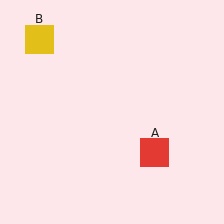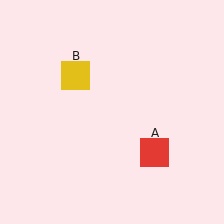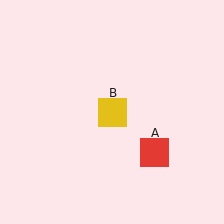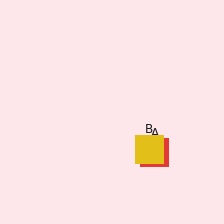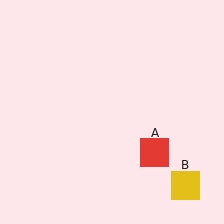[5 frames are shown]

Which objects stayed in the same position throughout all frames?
Red square (object A) remained stationary.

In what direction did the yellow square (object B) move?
The yellow square (object B) moved down and to the right.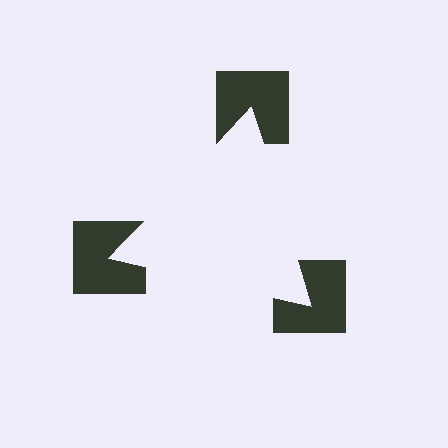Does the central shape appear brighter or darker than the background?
It typically appears slightly brighter than the background, even though no actual brightness change is drawn.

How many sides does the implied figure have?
3 sides.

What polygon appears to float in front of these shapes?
An illusory triangle — its edges are inferred from the aligned wedge cuts in the notched squares, not physically drawn.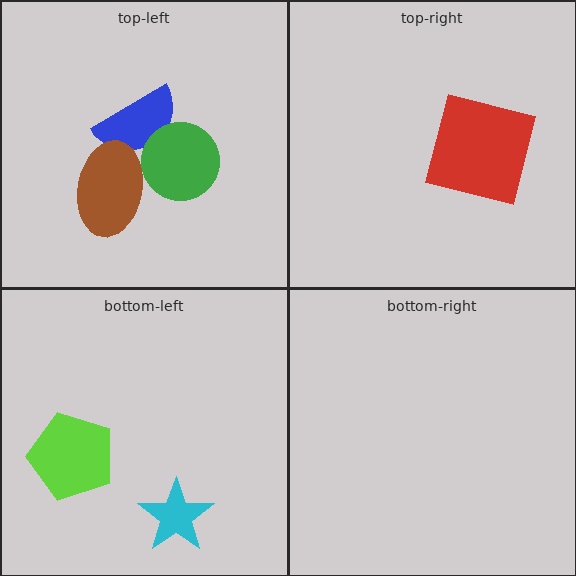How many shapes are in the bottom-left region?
2.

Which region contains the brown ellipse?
The top-left region.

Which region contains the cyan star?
The bottom-left region.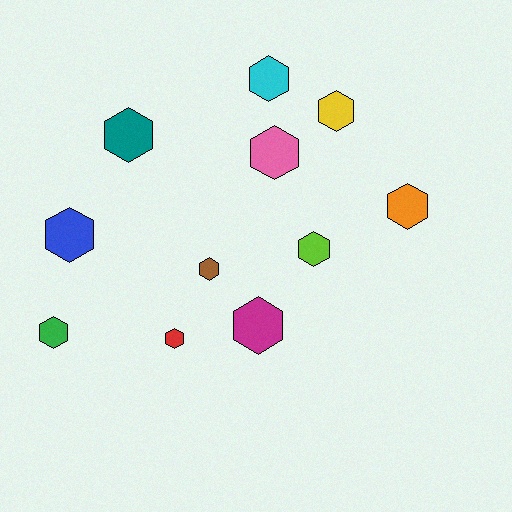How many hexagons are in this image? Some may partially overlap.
There are 11 hexagons.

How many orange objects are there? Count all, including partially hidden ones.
There is 1 orange object.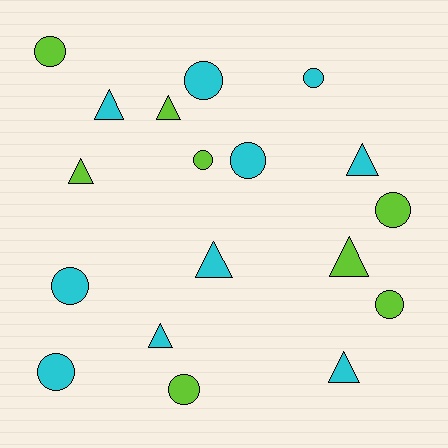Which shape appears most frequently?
Circle, with 10 objects.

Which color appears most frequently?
Cyan, with 10 objects.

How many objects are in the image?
There are 18 objects.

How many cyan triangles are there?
There are 5 cyan triangles.